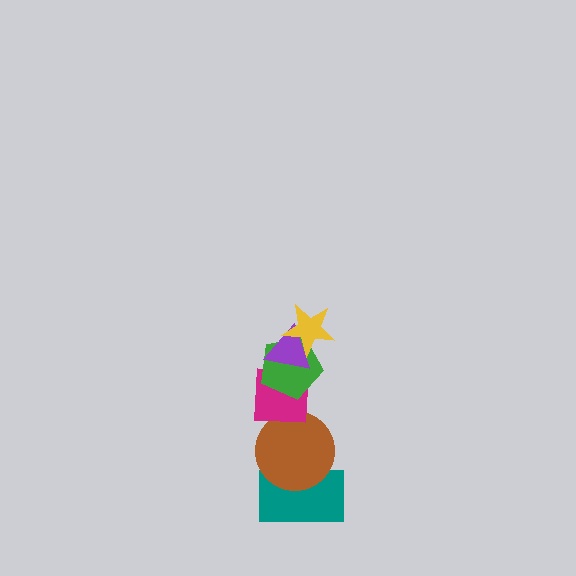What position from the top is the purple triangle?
The purple triangle is 2nd from the top.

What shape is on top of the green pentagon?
The purple triangle is on top of the green pentagon.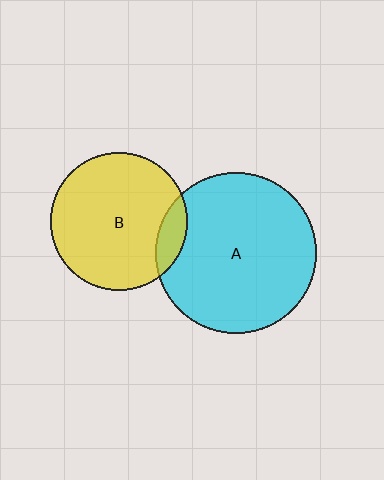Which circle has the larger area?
Circle A (cyan).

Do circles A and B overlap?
Yes.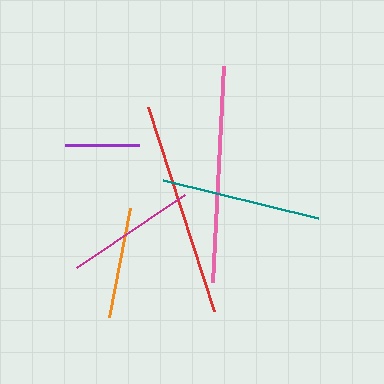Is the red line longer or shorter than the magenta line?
The red line is longer than the magenta line.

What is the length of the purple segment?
The purple segment is approximately 74 pixels long.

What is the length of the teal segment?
The teal segment is approximately 159 pixels long.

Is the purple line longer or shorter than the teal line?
The teal line is longer than the purple line.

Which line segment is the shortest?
The purple line is the shortest at approximately 74 pixels.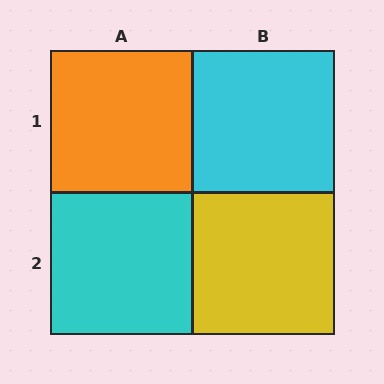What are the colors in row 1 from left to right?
Orange, cyan.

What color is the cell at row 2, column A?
Cyan.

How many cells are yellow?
1 cell is yellow.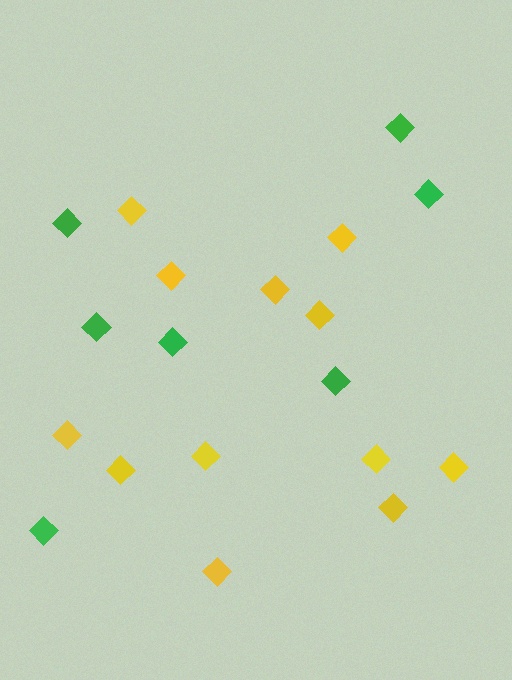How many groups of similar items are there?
There are 2 groups: one group of green diamonds (7) and one group of yellow diamonds (12).